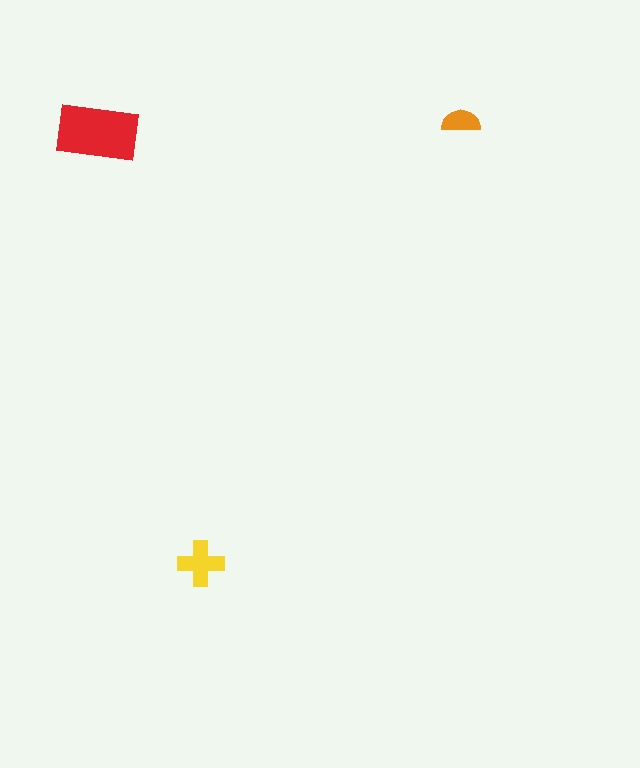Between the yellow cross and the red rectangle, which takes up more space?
The red rectangle.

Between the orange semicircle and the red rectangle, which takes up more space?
The red rectangle.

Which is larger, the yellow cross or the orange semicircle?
The yellow cross.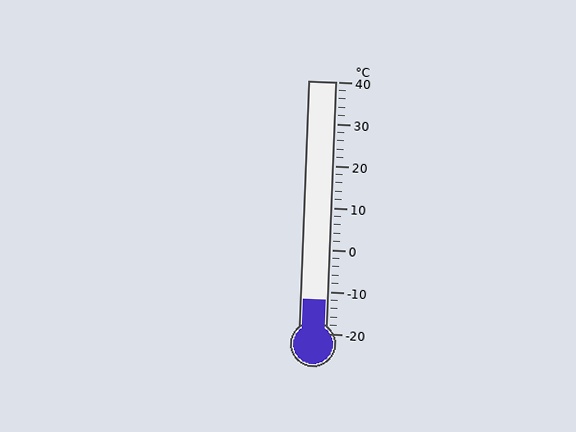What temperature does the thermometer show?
The thermometer shows approximately -12°C.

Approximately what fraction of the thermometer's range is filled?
The thermometer is filled to approximately 15% of its range.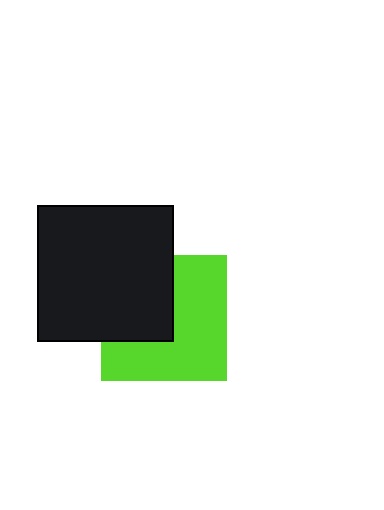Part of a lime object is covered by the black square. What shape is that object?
It is a square.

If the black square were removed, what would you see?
You would see the complete lime square.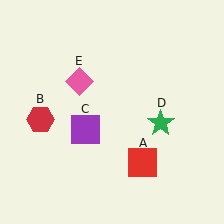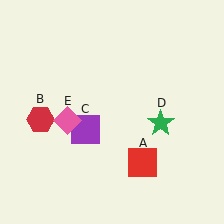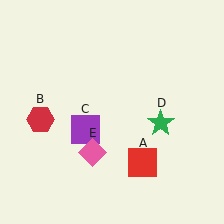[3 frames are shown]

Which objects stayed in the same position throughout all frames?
Red square (object A) and red hexagon (object B) and purple square (object C) and green star (object D) remained stationary.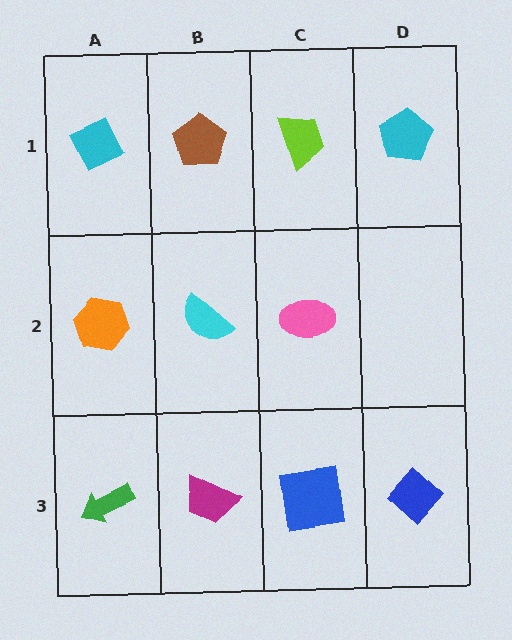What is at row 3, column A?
A green arrow.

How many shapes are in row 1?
4 shapes.